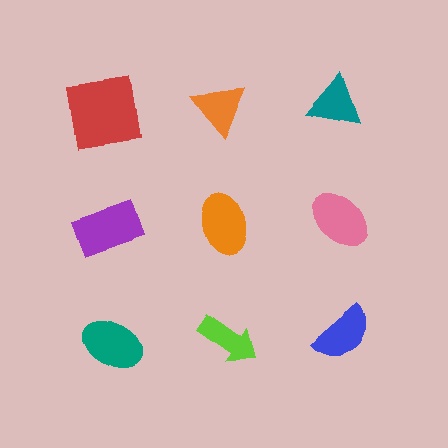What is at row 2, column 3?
A pink ellipse.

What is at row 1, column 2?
An orange triangle.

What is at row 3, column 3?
A blue semicircle.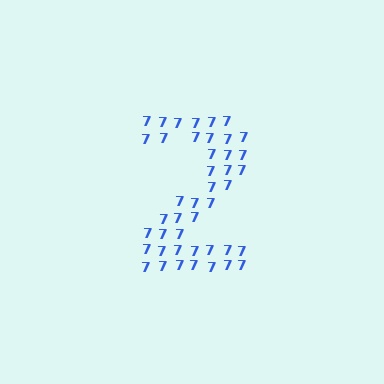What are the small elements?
The small elements are digit 7's.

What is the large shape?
The large shape is the digit 2.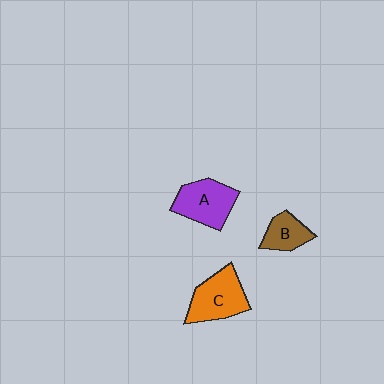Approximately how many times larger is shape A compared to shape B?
Approximately 1.6 times.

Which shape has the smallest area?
Shape B (brown).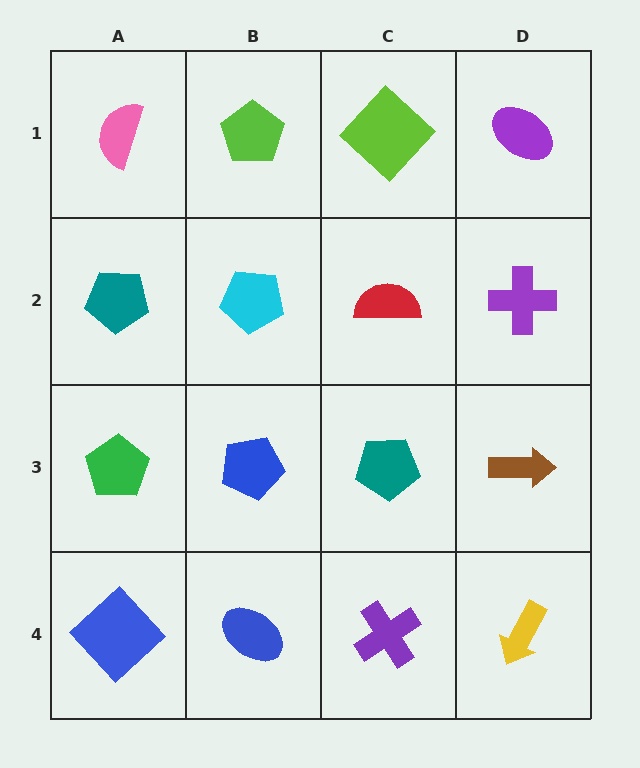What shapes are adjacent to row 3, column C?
A red semicircle (row 2, column C), a purple cross (row 4, column C), a blue pentagon (row 3, column B), a brown arrow (row 3, column D).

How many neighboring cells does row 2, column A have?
3.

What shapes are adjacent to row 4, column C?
A teal pentagon (row 3, column C), a blue ellipse (row 4, column B), a yellow arrow (row 4, column D).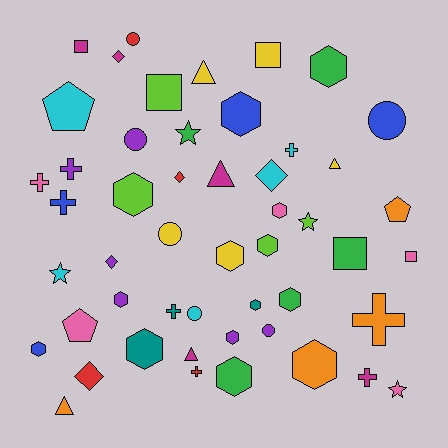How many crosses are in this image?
There are 8 crosses.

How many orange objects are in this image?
There are 4 orange objects.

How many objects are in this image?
There are 50 objects.